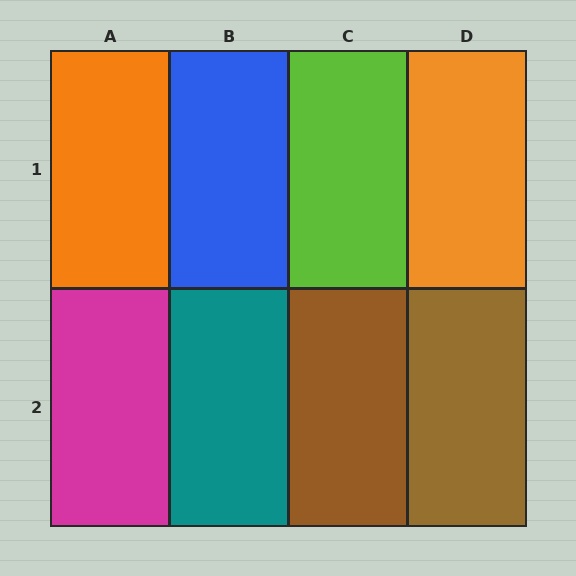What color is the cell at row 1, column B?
Blue.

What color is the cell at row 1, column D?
Orange.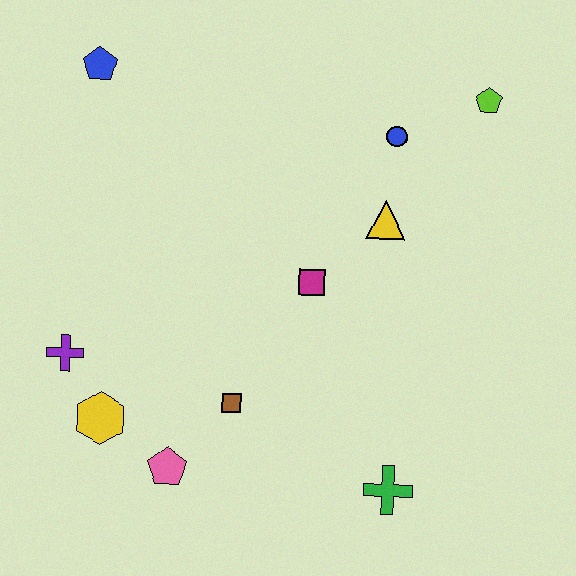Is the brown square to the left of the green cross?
Yes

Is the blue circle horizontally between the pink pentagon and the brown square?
No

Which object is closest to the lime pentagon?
The blue circle is closest to the lime pentagon.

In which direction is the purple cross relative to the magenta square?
The purple cross is to the left of the magenta square.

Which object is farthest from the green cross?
The blue pentagon is farthest from the green cross.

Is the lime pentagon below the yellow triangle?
No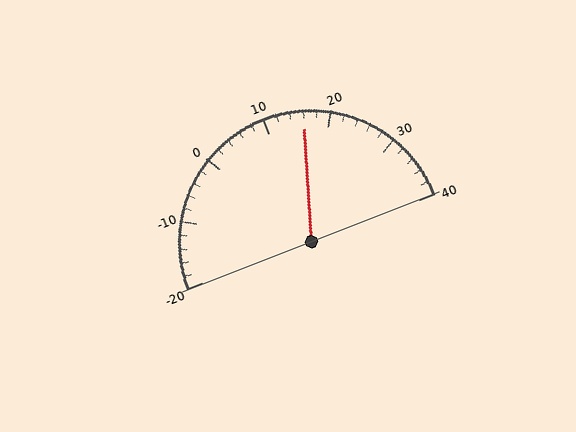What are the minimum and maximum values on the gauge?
The gauge ranges from -20 to 40.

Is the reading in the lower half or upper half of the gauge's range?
The reading is in the upper half of the range (-20 to 40).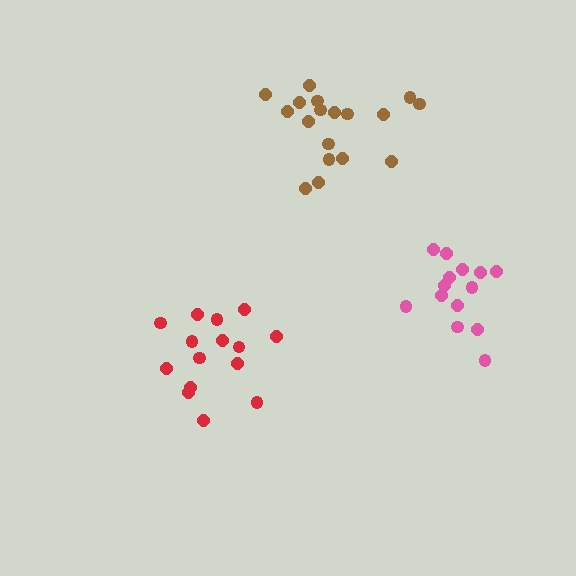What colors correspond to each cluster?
The clusters are colored: pink, brown, red.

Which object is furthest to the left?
The red cluster is leftmost.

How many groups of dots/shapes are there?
There are 3 groups.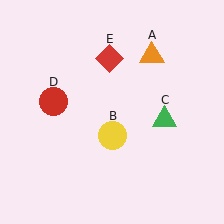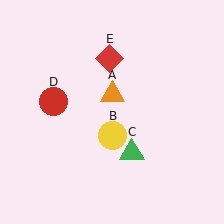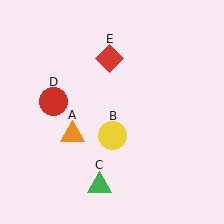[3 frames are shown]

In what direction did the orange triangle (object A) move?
The orange triangle (object A) moved down and to the left.